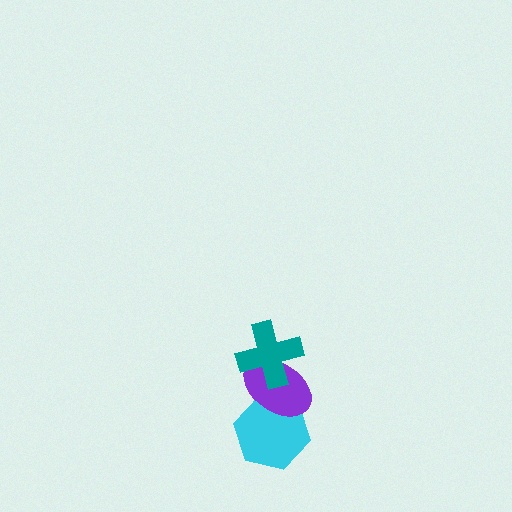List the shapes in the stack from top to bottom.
From top to bottom: the teal cross, the purple ellipse, the cyan hexagon.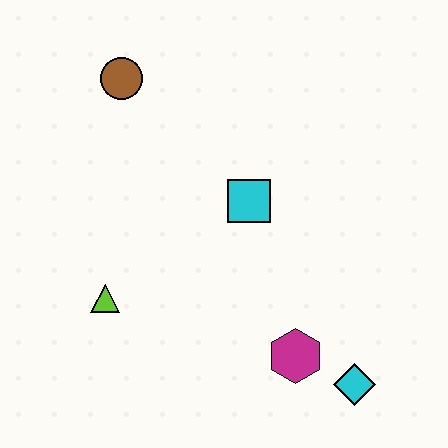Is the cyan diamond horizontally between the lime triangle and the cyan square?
No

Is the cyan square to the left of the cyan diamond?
Yes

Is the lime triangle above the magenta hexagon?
Yes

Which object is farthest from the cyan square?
The cyan diamond is farthest from the cyan square.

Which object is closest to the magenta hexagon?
The cyan diamond is closest to the magenta hexagon.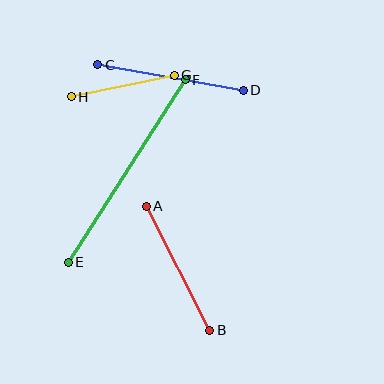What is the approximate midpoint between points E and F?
The midpoint is at approximately (127, 171) pixels.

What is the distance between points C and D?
The distance is approximately 148 pixels.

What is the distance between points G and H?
The distance is approximately 105 pixels.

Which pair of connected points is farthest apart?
Points E and F are farthest apart.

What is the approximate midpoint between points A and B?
The midpoint is at approximately (178, 268) pixels.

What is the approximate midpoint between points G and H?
The midpoint is at approximately (123, 86) pixels.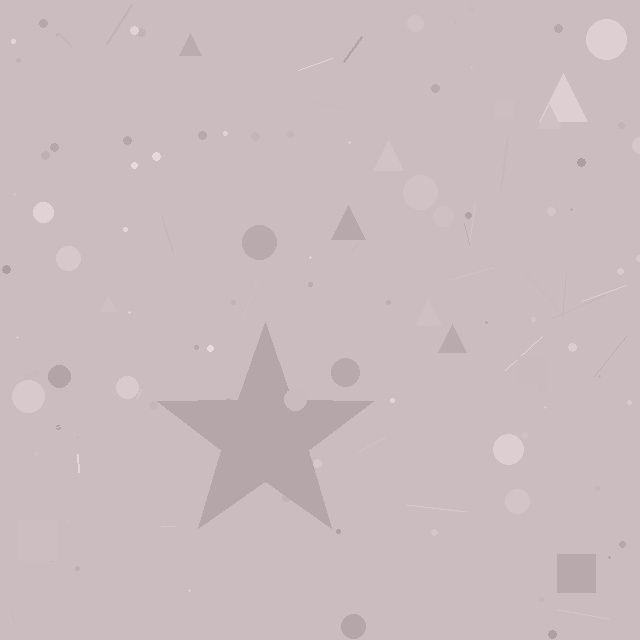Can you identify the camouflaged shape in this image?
The camouflaged shape is a star.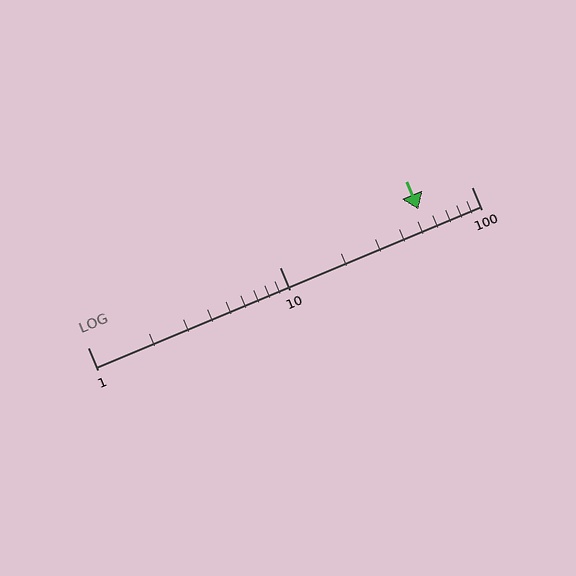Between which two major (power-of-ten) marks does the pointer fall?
The pointer is between 10 and 100.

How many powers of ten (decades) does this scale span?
The scale spans 2 decades, from 1 to 100.